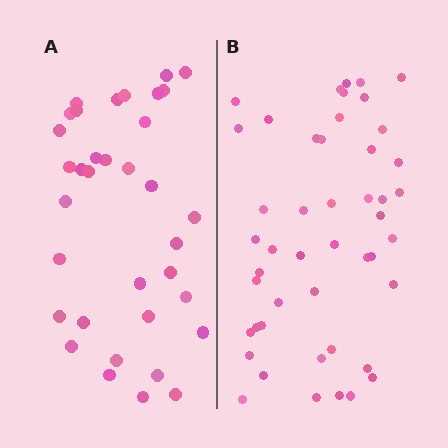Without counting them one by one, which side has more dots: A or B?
Region B (the right region) has more dots.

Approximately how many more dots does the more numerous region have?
Region B has roughly 12 or so more dots than region A.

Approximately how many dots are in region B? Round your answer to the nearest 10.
About 50 dots. (The exact count is 47, which rounds to 50.)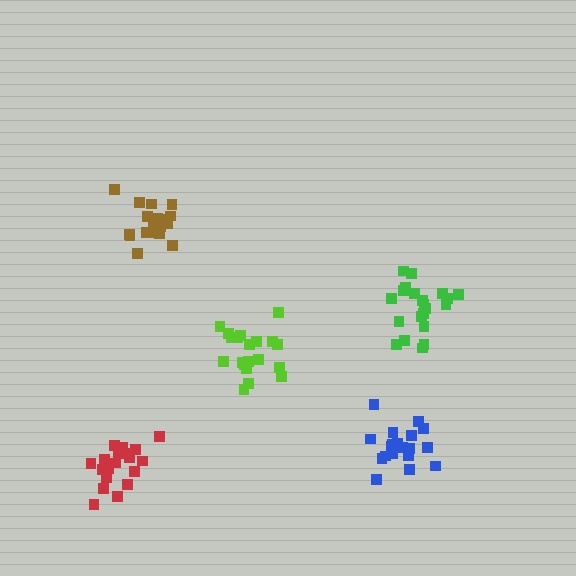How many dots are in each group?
Group 1: 20 dots, Group 2: 21 dots, Group 3: 20 dots, Group 4: 20 dots, Group 5: 21 dots (102 total).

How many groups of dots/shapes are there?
There are 5 groups.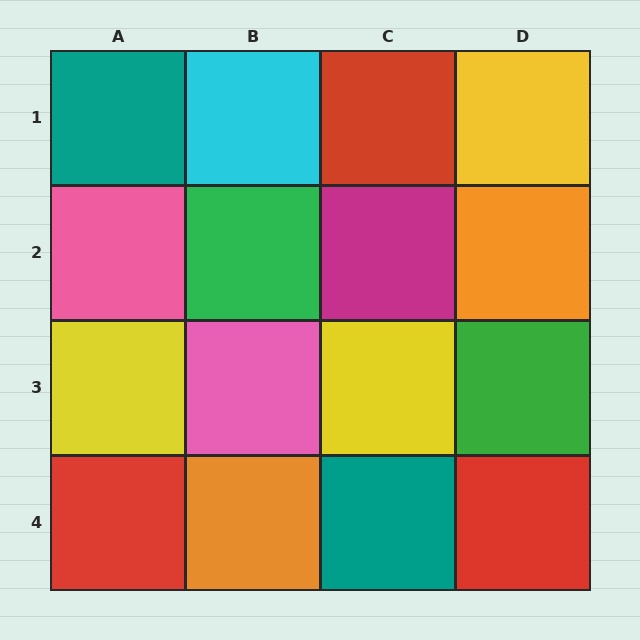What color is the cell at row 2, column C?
Magenta.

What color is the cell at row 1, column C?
Red.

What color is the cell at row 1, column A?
Teal.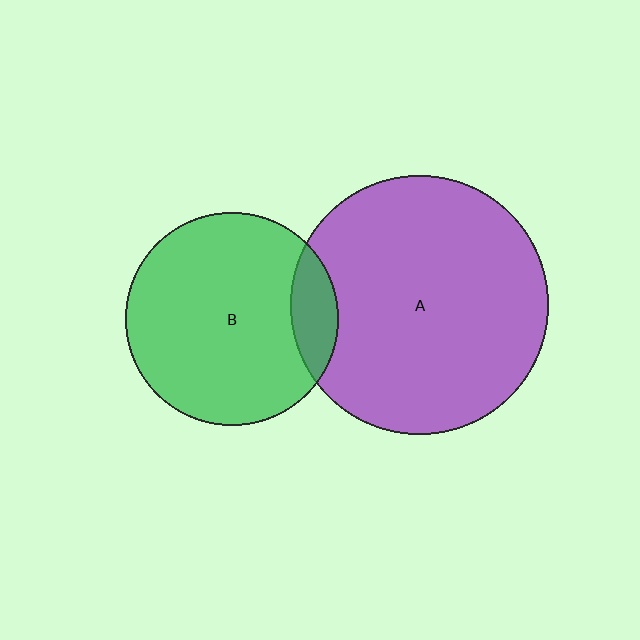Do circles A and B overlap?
Yes.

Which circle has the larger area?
Circle A (purple).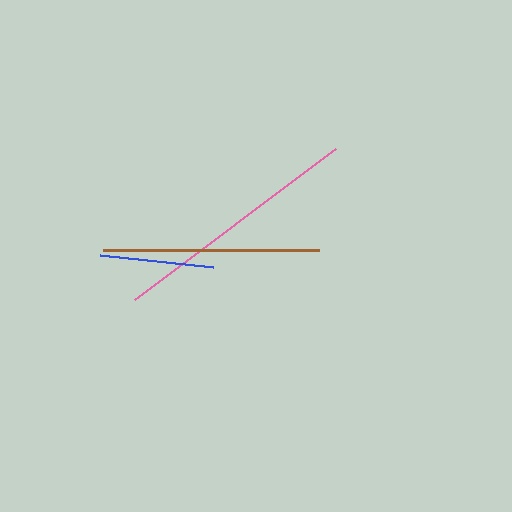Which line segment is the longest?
The pink line is the longest at approximately 252 pixels.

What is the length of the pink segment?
The pink segment is approximately 252 pixels long.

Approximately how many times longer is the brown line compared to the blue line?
The brown line is approximately 1.9 times the length of the blue line.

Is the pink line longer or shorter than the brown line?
The pink line is longer than the brown line.